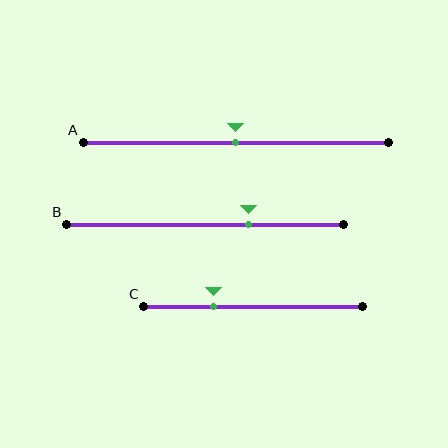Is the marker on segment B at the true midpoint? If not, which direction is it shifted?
No, the marker on segment B is shifted to the right by about 16% of the segment length.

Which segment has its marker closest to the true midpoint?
Segment A has its marker closest to the true midpoint.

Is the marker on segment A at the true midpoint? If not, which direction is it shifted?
Yes, the marker on segment A is at the true midpoint.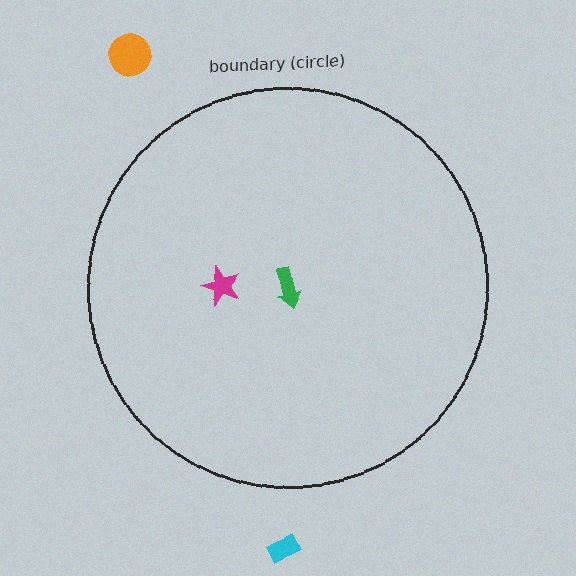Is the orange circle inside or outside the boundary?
Outside.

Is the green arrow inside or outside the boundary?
Inside.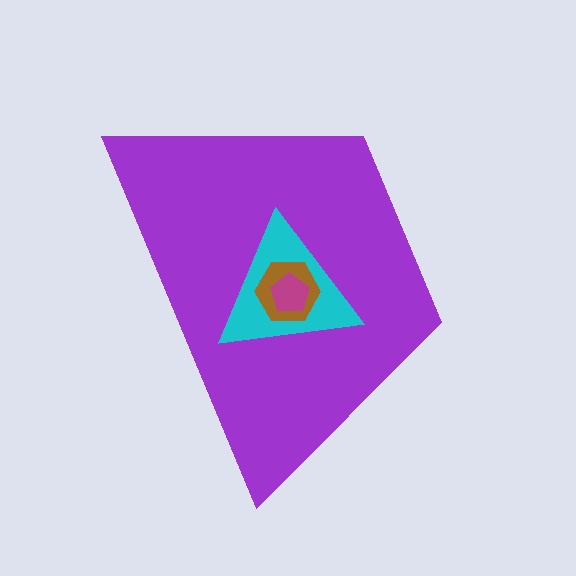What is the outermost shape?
The purple trapezoid.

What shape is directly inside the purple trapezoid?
The cyan triangle.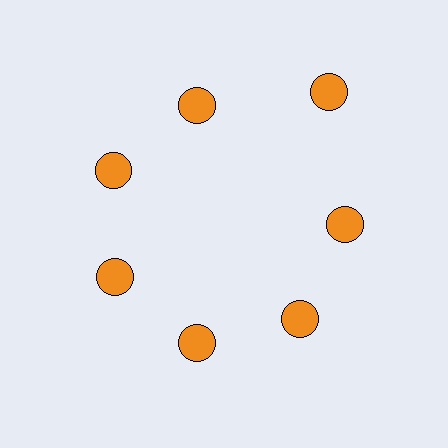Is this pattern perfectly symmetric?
No. The 7 orange circles are arranged in a ring, but one element near the 1 o'clock position is pushed outward from the center, breaking the 7-fold rotational symmetry.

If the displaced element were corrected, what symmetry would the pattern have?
It would have 7-fold rotational symmetry — the pattern would map onto itself every 51 degrees.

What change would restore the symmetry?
The symmetry would be restored by moving it inward, back onto the ring so that all 7 circles sit at equal angles and equal distance from the center.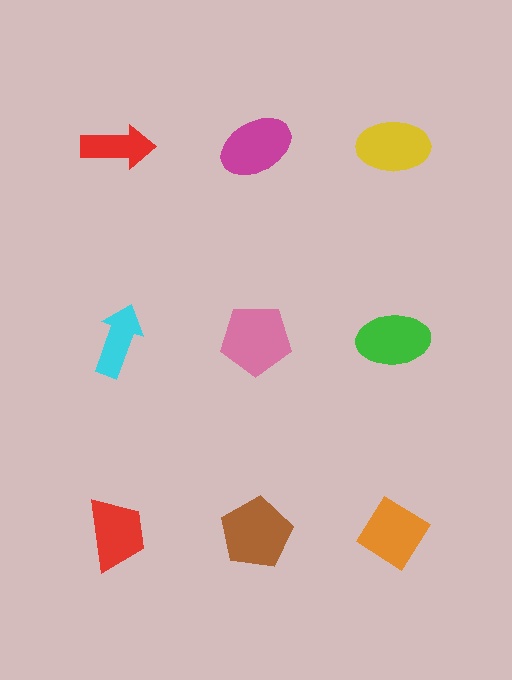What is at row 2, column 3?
A green ellipse.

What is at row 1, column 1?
A red arrow.